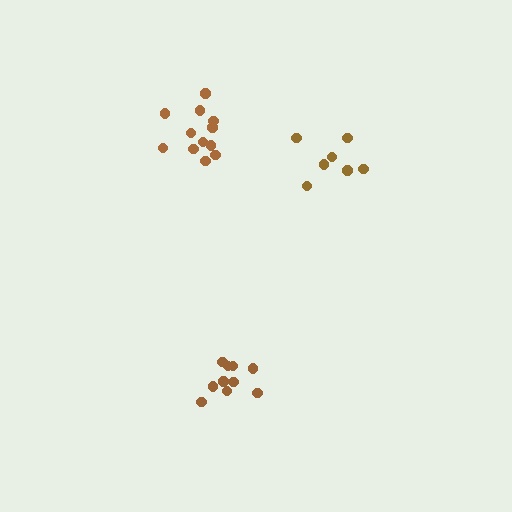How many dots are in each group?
Group 1: 12 dots, Group 2: 10 dots, Group 3: 7 dots (29 total).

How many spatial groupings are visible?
There are 3 spatial groupings.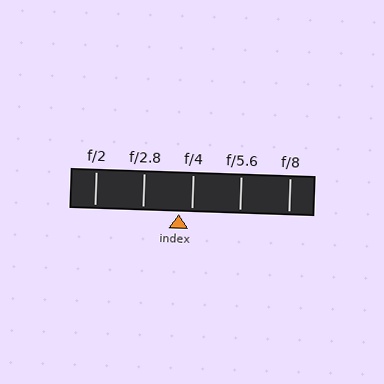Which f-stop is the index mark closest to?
The index mark is closest to f/4.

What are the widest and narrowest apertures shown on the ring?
The widest aperture shown is f/2 and the narrowest is f/8.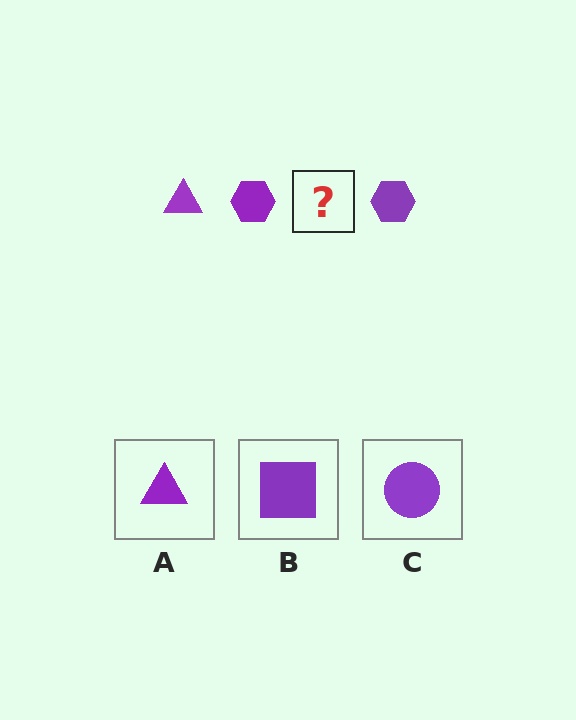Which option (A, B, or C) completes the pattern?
A.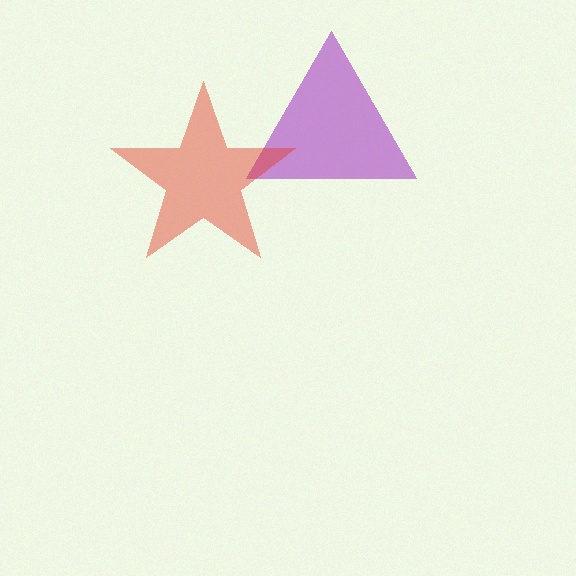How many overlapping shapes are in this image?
There are 2 overlapping shapes in the image.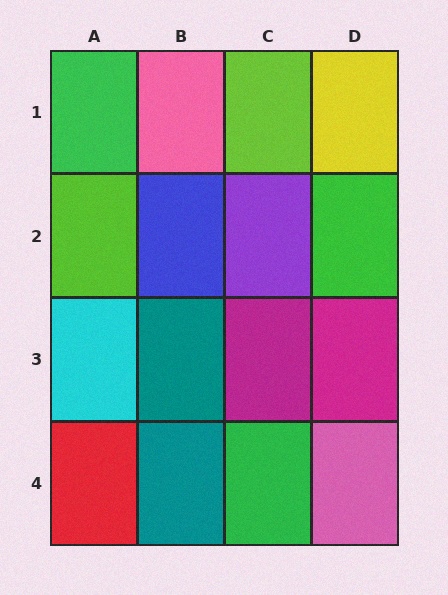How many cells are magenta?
2 cells are magenta.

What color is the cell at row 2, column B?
Blue.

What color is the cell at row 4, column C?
Green.